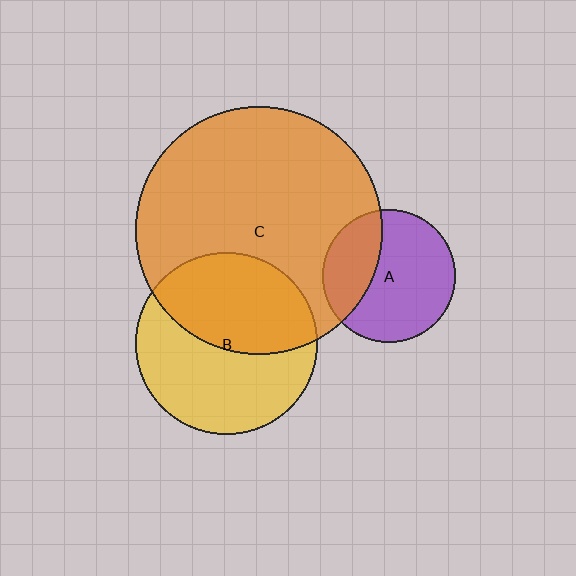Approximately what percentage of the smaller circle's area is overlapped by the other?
Approximately 30%.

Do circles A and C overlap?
Yes.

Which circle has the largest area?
Circle C (orange).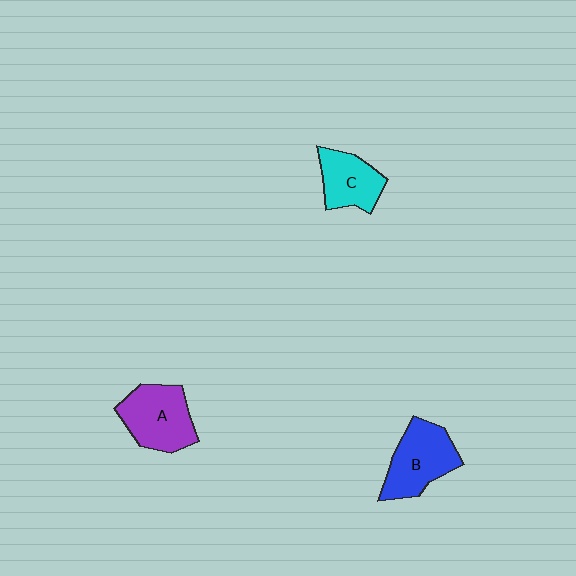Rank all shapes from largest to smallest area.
From largest to smallest: B (blue), A (purple), C (cyan).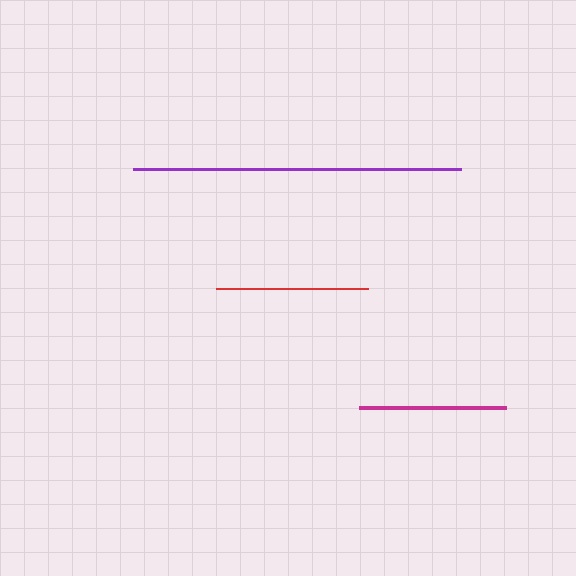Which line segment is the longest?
The purple line is the longest at approximately 327 pixels.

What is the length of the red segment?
The red segment is approximately 152 pixels long.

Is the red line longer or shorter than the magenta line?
The red line is longer than the magenta line.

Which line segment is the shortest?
The magenta line is the shortest at approximately 147 pixels.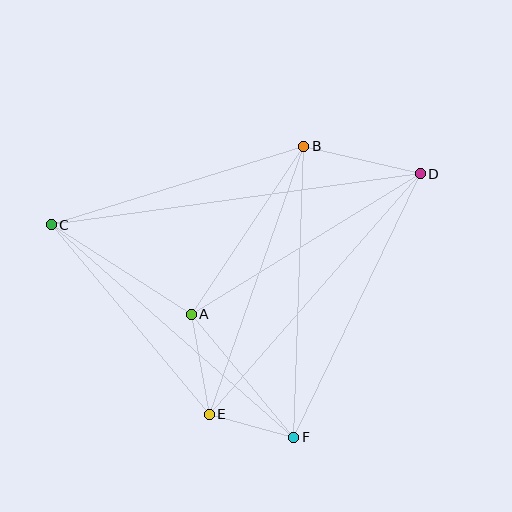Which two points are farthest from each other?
Points C and D are farthest from each other.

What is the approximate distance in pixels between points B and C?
The distance between B and C is approximately 264 pixels.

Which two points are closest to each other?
Points E and F are closest to each other.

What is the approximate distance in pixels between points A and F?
The distance between A and F is approximately 160 pixels.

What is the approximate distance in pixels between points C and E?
The distance between C and E is approximately 247 pixels.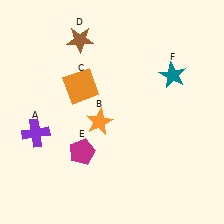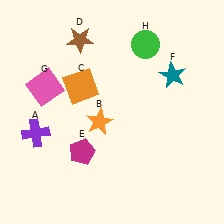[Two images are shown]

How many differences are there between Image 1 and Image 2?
There are 2 differences between the two images.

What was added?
A pink square (G), a green circle (H) were added in Image 2.